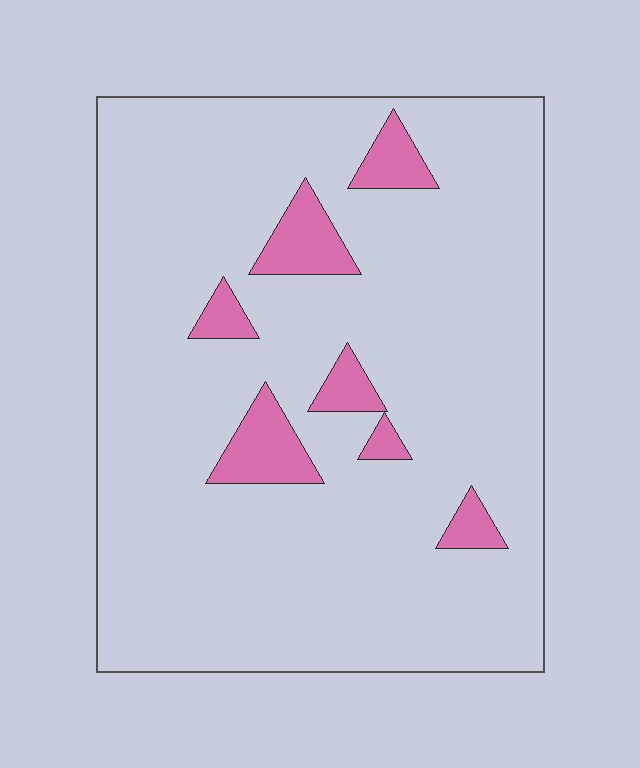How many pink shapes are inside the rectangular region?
7.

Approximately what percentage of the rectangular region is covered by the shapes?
Approximately 10%.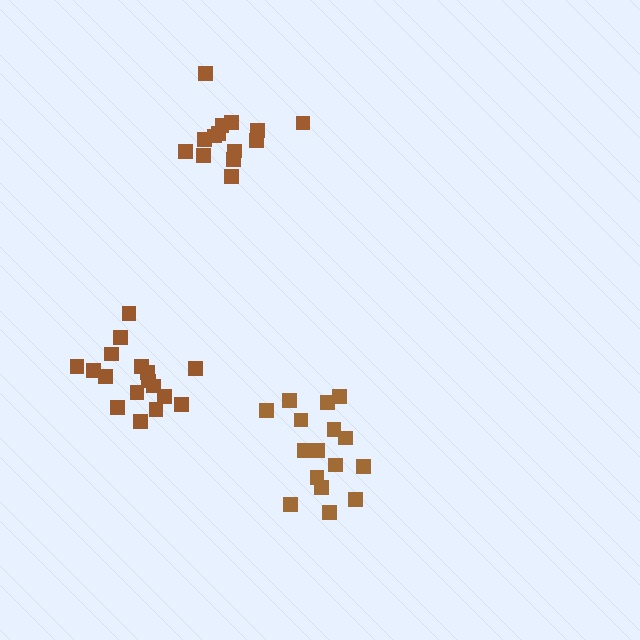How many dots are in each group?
Group 1: 16 dots, Group 2: 17 dots, Group 3: 14 dots (47 total).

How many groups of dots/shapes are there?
There are 3 groups.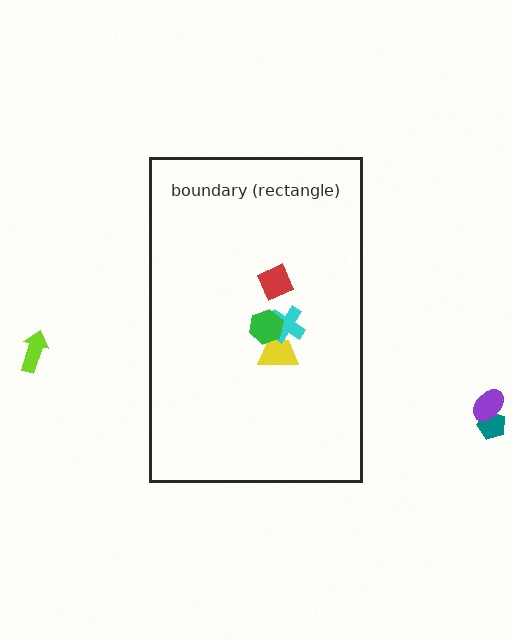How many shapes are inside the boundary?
4 inside, 3 outside.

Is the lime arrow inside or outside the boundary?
Outside.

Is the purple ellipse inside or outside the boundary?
Outside.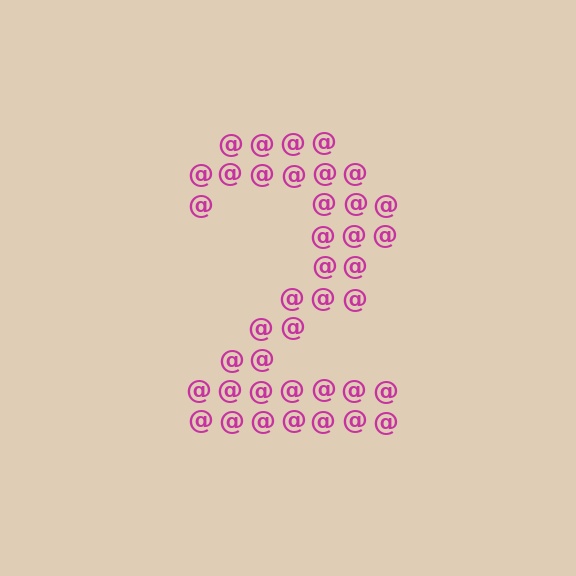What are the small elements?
The small elements are at signs.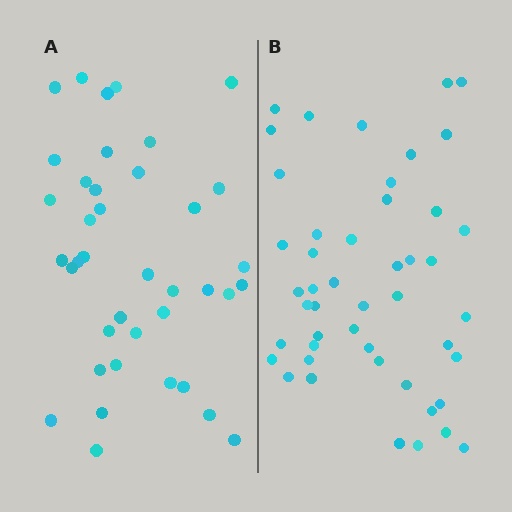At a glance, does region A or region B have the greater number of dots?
Region B (the right region) has more dots.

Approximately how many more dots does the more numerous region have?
Region B has roughly 8 or so more dots than region A.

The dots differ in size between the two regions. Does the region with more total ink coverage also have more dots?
No. Region A has more total ink coverage because its dots are larger, but region B actually contains more individual dots. Total area can be misleading — the number of items is what matters here.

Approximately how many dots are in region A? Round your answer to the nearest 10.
About 40 dots. (The exact count is 39, which rounds to 40.)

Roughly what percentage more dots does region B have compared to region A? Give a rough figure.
About 20% more.